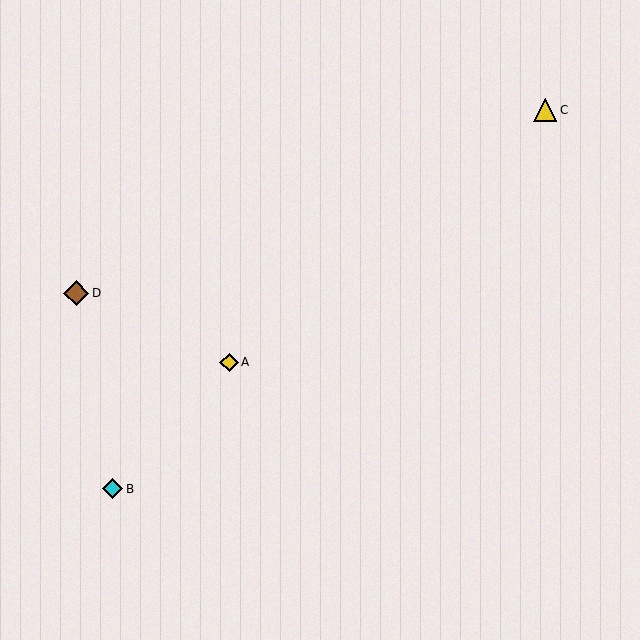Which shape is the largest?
The brown diamond (labeled D) is the largest.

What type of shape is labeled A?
Shape A is a yellow diamond.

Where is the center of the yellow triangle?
The center of the yellow triangle is at (545, 110).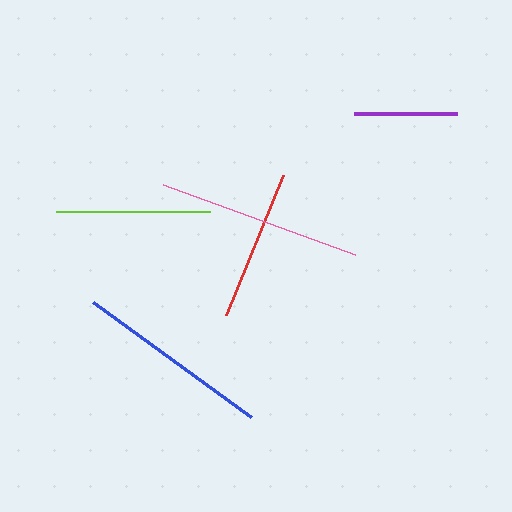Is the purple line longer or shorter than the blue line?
The blue line is longer than the purple line.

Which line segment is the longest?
The pink line is the longest at approximately 204 pixels.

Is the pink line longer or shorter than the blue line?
The pink line is longer than the blue line.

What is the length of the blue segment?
The blue segment is approximately 195 pixels long.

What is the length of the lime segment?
The lime segment is approximately 153 pixels long.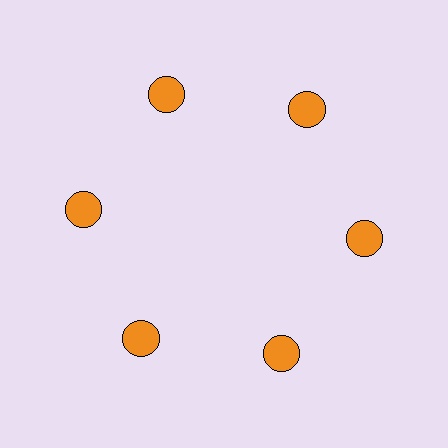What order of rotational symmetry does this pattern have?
This pattern has 6-fold rotational symmetry.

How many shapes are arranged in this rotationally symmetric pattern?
There are 6 shapes, arranged in 6 groups of 1.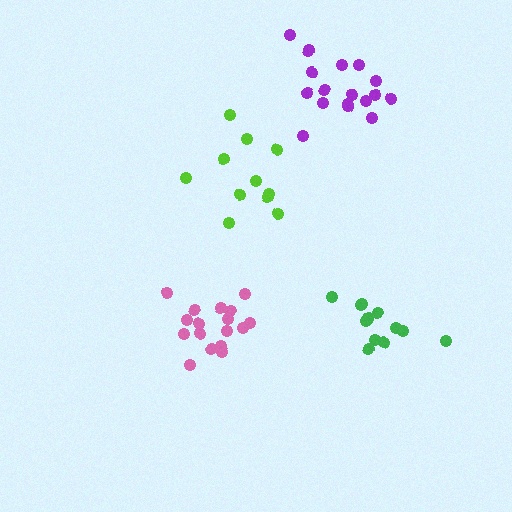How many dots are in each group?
Group 1: 17 dots, Group 2: 11 dots, Group 3: 12 dots, Group 4: 17 dots (57 total).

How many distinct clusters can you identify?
There are 4 distinct clusters.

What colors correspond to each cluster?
The clusters are colored: purple, lime, green, pink.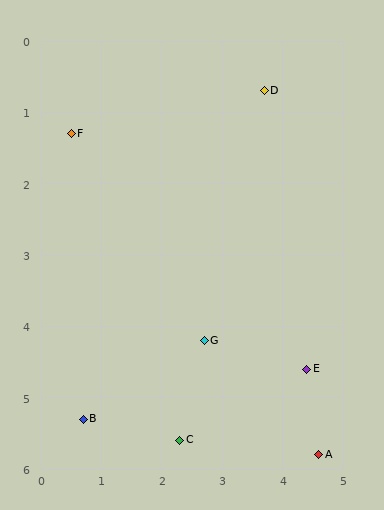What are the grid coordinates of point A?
Point A is at approximately (4.6, 5.8).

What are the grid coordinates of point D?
Point D is at approximately (3.7, 0.7).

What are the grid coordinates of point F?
Point F is at approximately (0.5, 1.3).